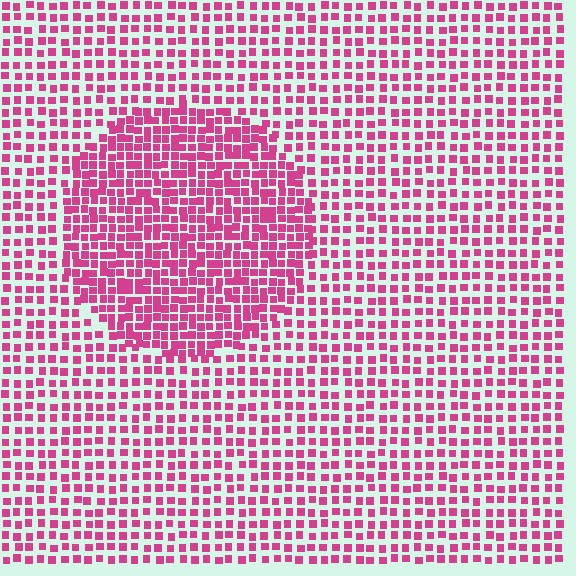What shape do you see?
I see a circle.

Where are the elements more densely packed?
The elements are more densely packed inside the circle boundary.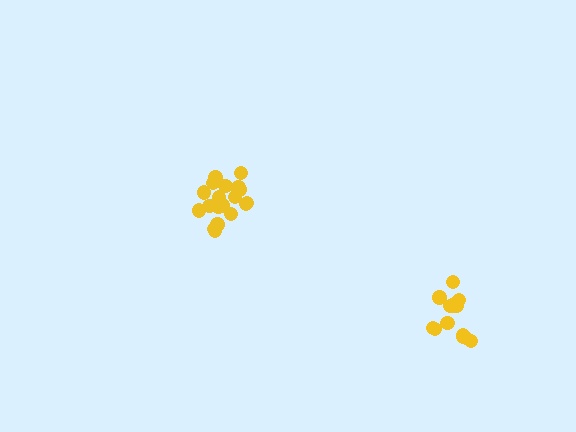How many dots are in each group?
Group 1: 20 dots, Group 2: 14 dots (34 total).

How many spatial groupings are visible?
There are 2 spatial groupings.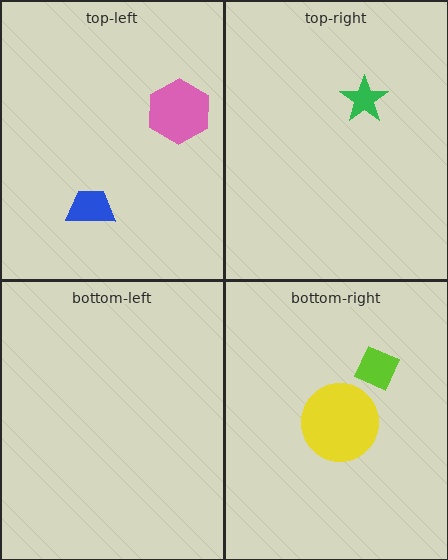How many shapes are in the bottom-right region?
2.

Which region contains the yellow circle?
The bottom-right region.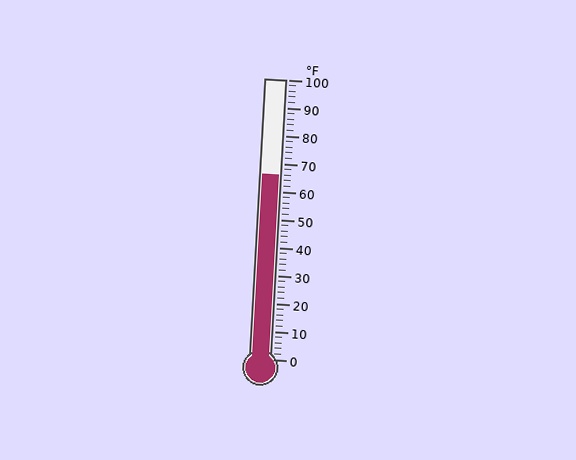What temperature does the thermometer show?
The thermometer shows approximately 66°F.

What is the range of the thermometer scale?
The thermometer scale ranges from 0°F to 100°F.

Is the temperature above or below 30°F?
The temperature is above 30°F.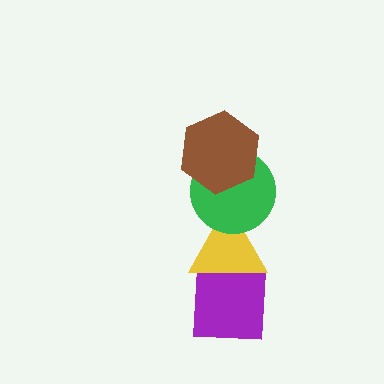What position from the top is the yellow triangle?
The yellow triangle is 3rd from the top.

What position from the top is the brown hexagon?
The brown hexagon is 1st from the top.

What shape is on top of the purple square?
The yellow triangle is on top of the purple square.